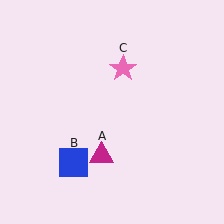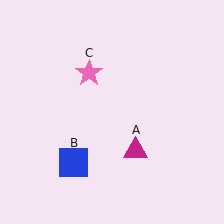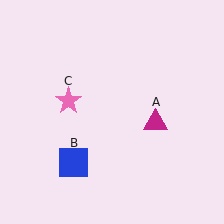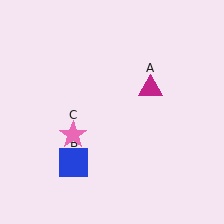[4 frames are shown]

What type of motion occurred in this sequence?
The magenta triangle (object A), pink star (object C) rotated counterclockwise around the center of the scene.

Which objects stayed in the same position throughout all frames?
Blue square (object B) remained stationary.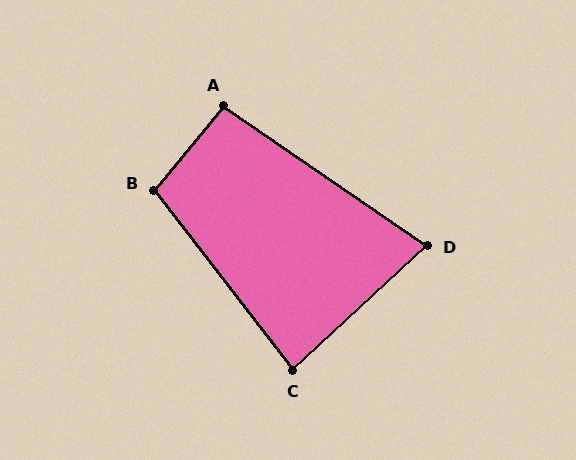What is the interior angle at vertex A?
Approximately 95 degrees (approximately right).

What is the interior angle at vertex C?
Approximately 85 degrees (approximately right).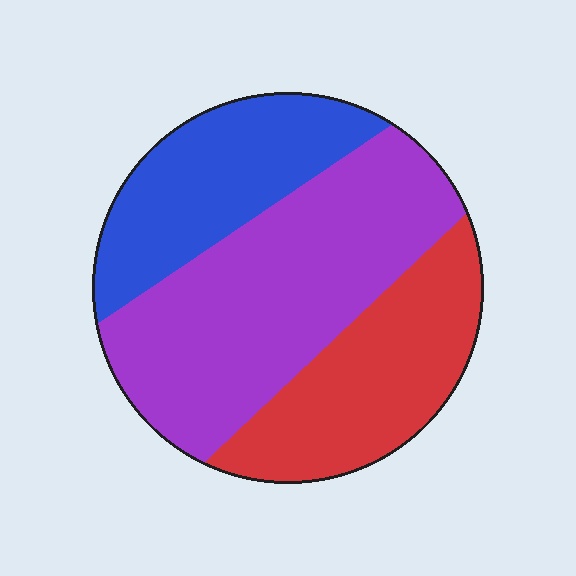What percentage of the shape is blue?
Blue covers around 25% of the shape.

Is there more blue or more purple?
Purple.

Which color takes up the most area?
Purple, at roughly 45%.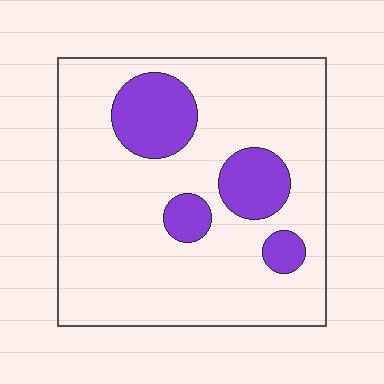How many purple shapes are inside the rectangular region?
4.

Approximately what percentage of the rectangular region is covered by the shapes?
Approximately 20%.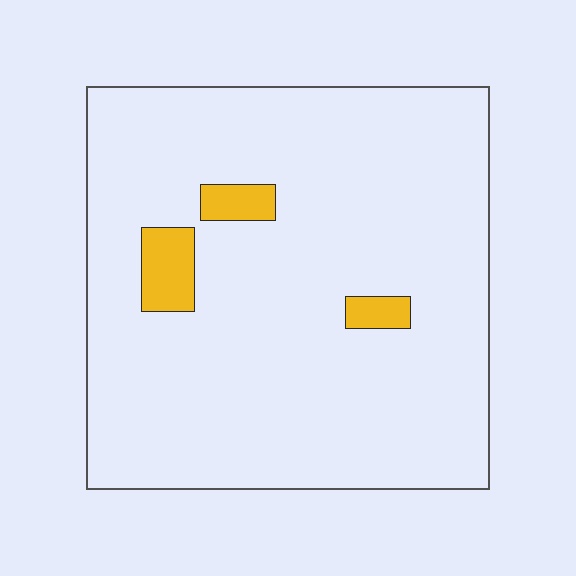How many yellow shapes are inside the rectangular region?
3.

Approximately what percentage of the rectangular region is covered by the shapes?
Approximately 5%.